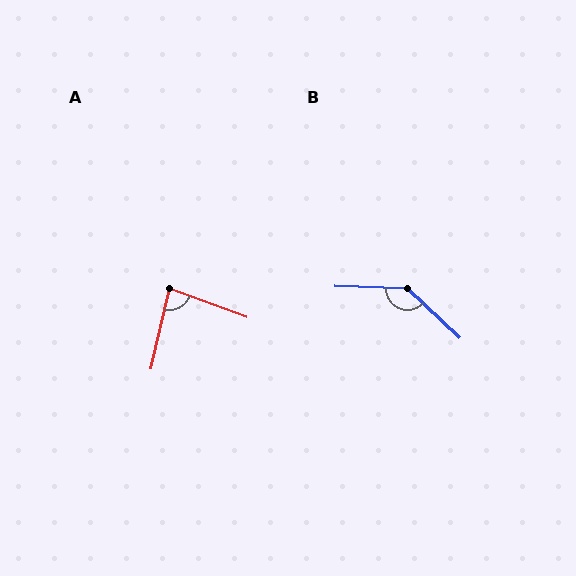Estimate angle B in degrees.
Approximately 139 degrees.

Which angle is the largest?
B, at approximately 139 degrees.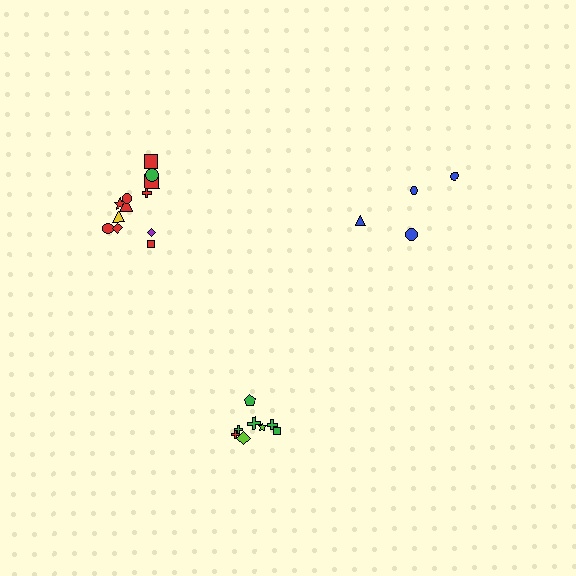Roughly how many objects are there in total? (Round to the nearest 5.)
Roughly 25 objects in total.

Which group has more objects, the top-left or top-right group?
The top-left group.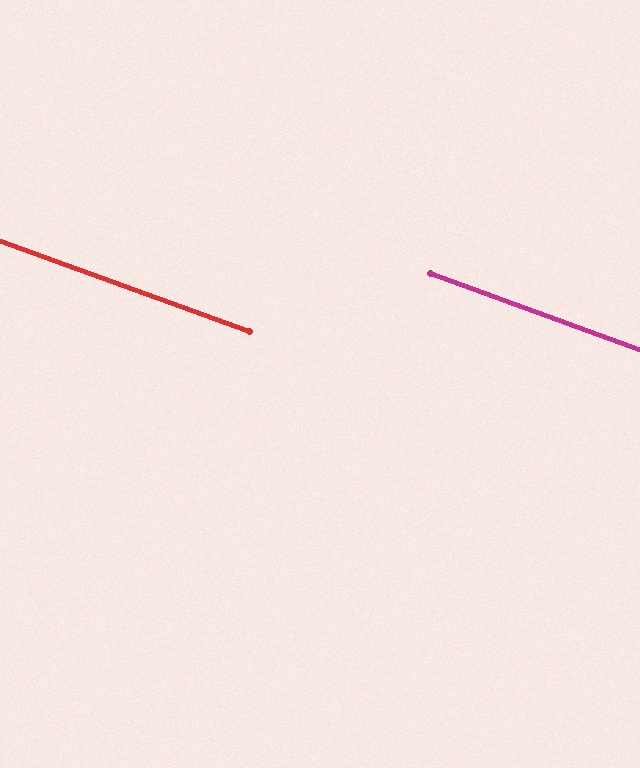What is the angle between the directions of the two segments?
Approximately 0 degrees.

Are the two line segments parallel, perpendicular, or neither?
Parallel — their directions differ by only 0.1°.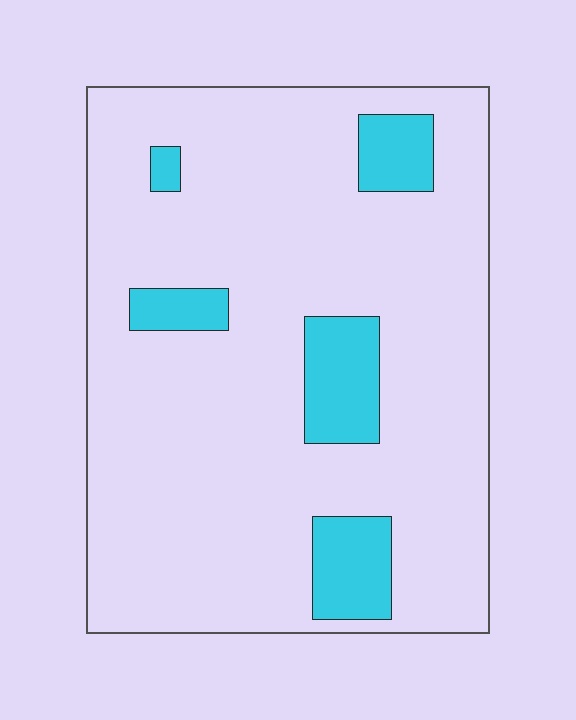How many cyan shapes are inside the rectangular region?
5.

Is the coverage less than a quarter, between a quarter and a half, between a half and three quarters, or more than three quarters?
Less than a quarter.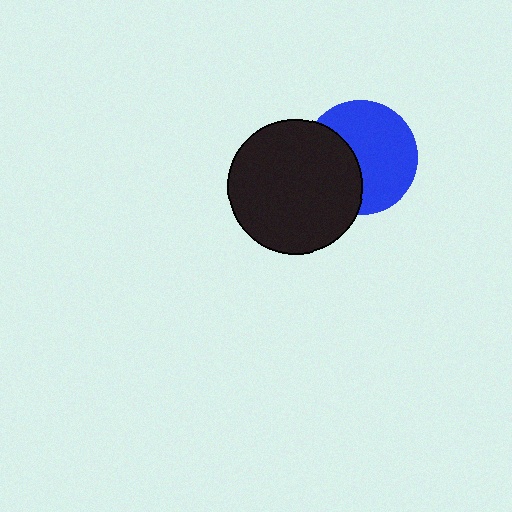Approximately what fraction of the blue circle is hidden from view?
Roughly 37% of the blue circle is hidden behind the black circle.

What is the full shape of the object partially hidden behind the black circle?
The partially hidden object is a blue circle.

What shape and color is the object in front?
The object in front is a black circle.